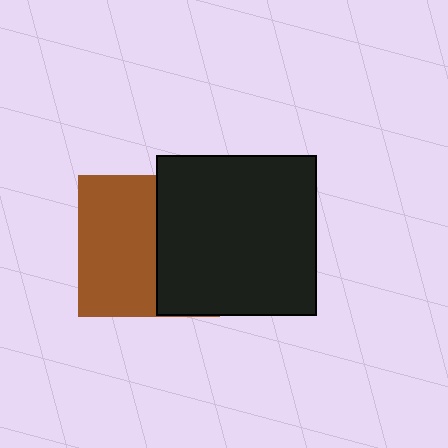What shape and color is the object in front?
The object in front is a black square.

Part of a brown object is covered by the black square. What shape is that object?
It is a square.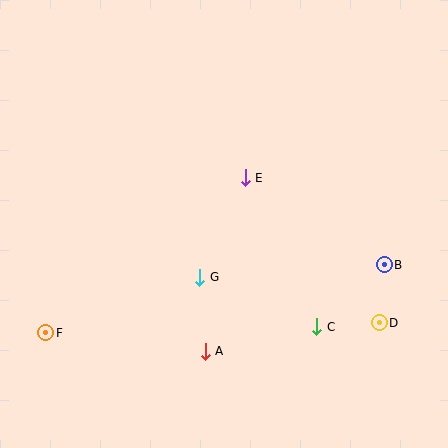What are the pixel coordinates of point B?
Point B is at (384, 265).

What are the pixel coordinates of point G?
Point G is at (200, 277).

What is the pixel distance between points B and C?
The distance between B and C is 92 pixels.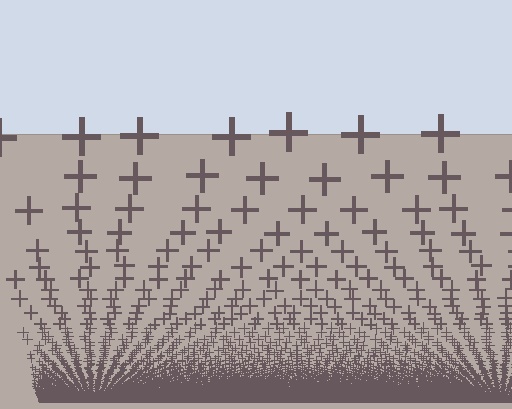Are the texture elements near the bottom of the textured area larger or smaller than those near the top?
Smaller. The gradient is inverted — elements near the bottom are smaller and denser.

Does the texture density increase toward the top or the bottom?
Density increases toward the bottom.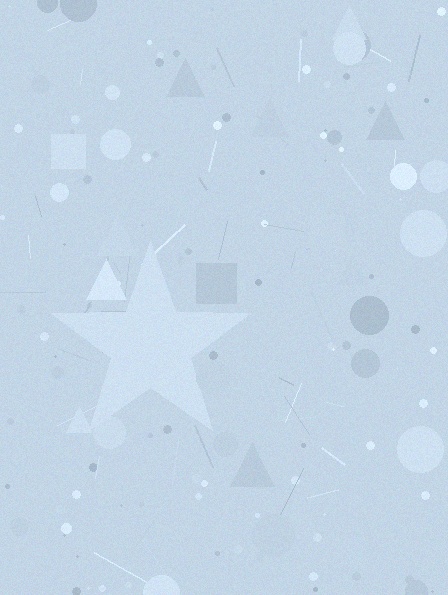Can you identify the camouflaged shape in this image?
The camouflaged shape is a star.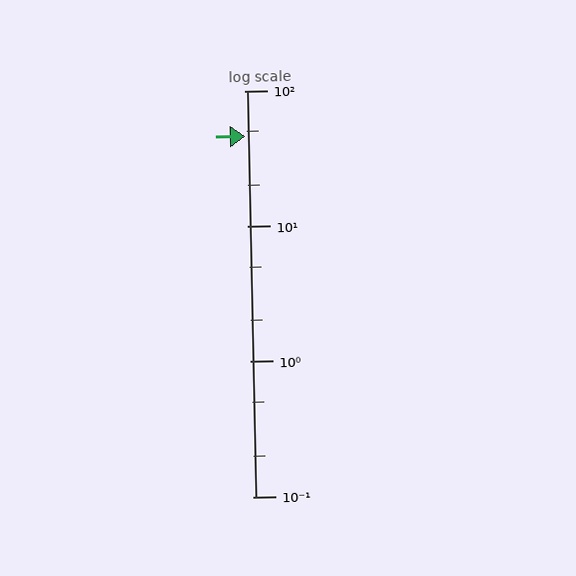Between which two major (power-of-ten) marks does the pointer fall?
The pointer is between 10 and 100.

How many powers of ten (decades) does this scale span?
The scale spans 3 decades, from 0.1 to 100.